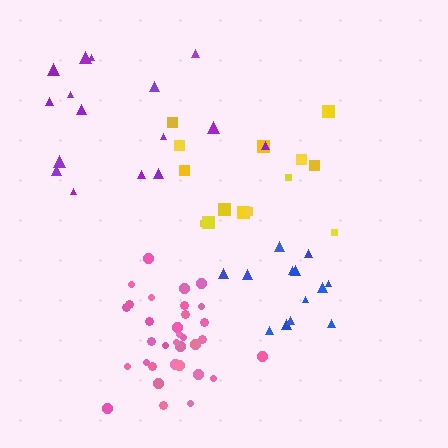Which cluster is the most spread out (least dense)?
Purple.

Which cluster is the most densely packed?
Pink.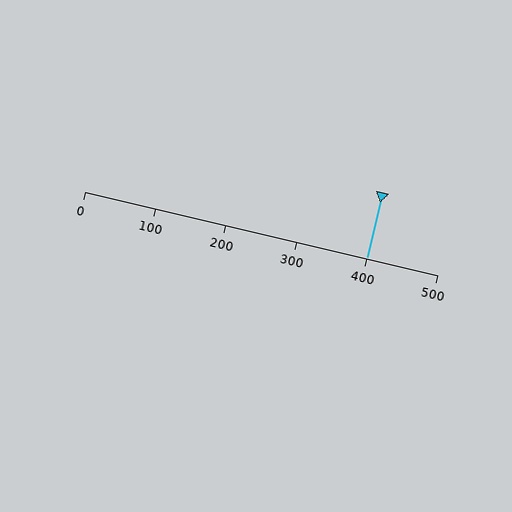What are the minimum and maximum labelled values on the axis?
The axis runs from 0 to 500.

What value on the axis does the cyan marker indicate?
The marker indicates approximately 400.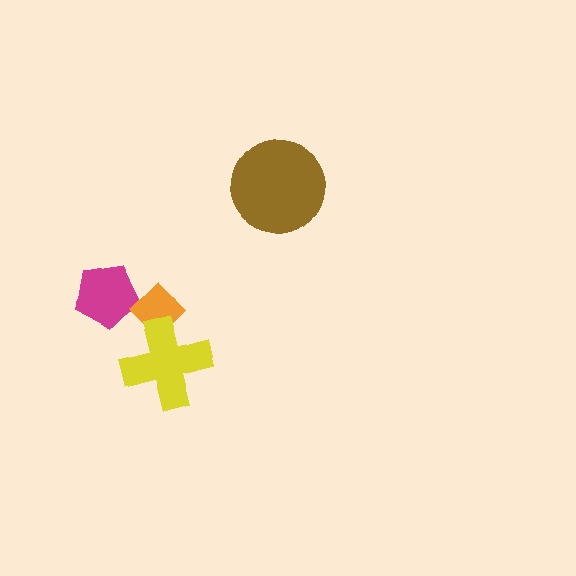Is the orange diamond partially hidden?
Yes, it is partially covered by another shape.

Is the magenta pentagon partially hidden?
Yes, it is partially covered by another shape.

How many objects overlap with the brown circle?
0 objects overlap with the brown circle.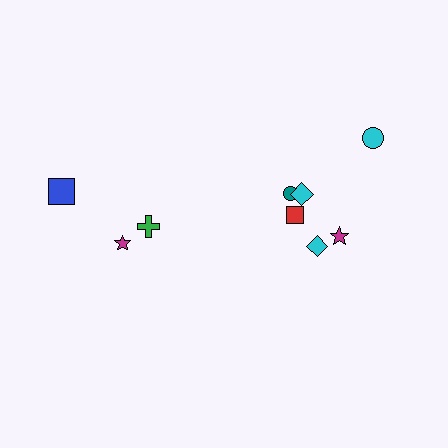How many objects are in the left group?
There are 3 objects.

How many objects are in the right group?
There are 6 objects.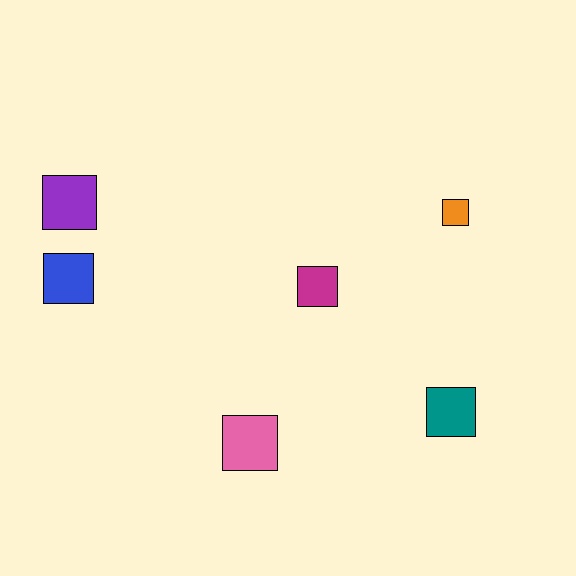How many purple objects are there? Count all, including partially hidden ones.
There is 1 purple object.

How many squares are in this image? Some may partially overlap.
There are 6 squares.